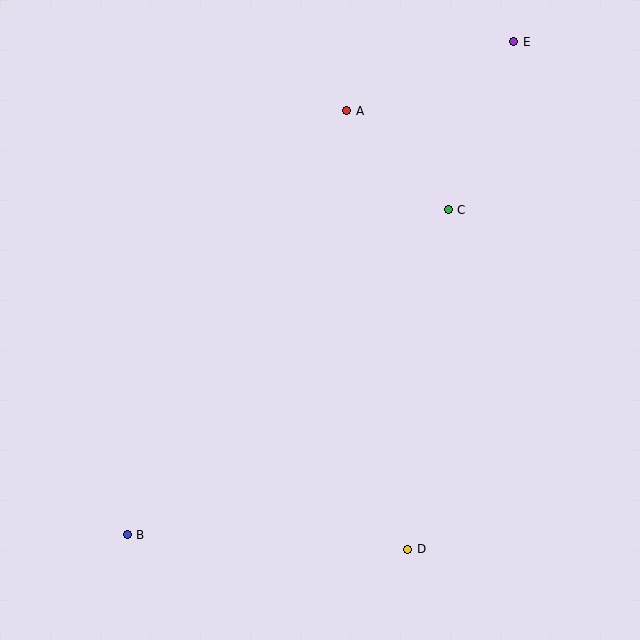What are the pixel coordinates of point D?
Point D is at (408, 549).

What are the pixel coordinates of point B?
Point B is at (127, 535).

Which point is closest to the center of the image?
Point C at (448, 210) is closest to the center.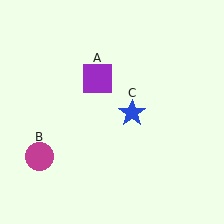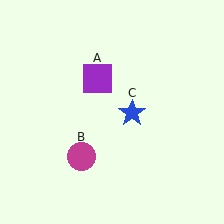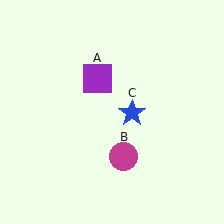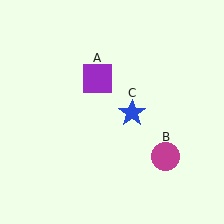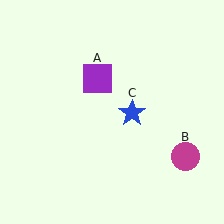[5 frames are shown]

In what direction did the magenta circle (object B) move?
The magenta circle (object B) moved right.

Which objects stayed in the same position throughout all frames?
Purple square (object A) and blue star (object C) remained stationary.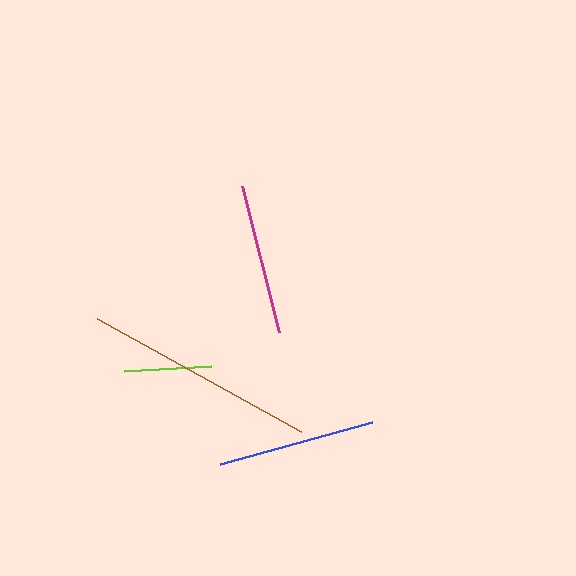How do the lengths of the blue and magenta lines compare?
The blue and magenta lines are approximately the same length.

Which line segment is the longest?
The brown line is the longest at approximately 234 pixels.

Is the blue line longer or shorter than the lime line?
The blue line is longer than the lime line.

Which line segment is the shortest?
The lime line is the shortest at approximately 87 pixels.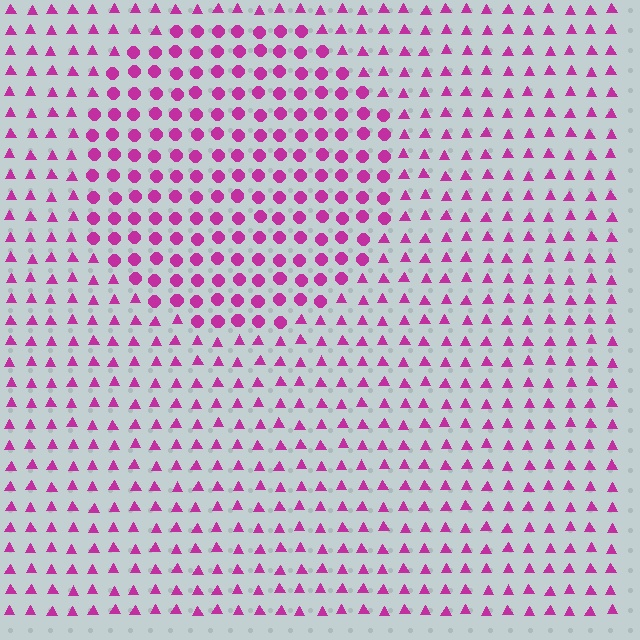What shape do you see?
I see a circle.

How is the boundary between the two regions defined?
The boundary is defined by a change in element shape: circles inside vs. triangles outside. All elements share the same color and spacing.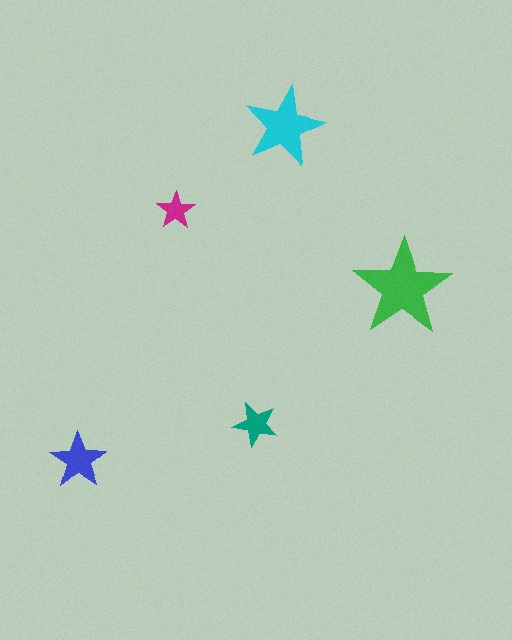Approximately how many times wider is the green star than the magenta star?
About 2.5 times wider.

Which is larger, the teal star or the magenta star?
The teal one.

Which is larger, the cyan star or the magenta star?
The cyan one.